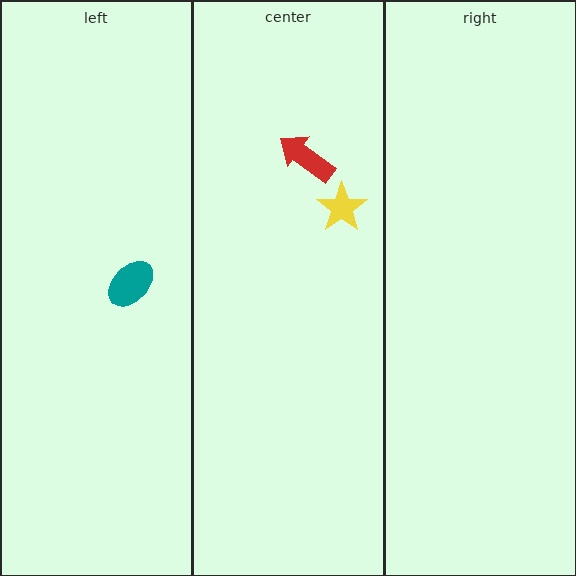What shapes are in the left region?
The teal ellipse.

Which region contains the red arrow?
The center region.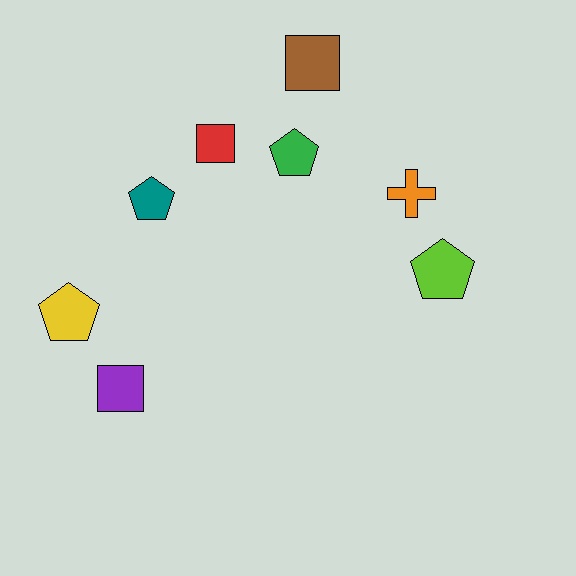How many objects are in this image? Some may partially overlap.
There are 8 objects.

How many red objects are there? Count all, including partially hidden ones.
There is 1 red object.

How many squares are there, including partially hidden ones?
There are 3 squares.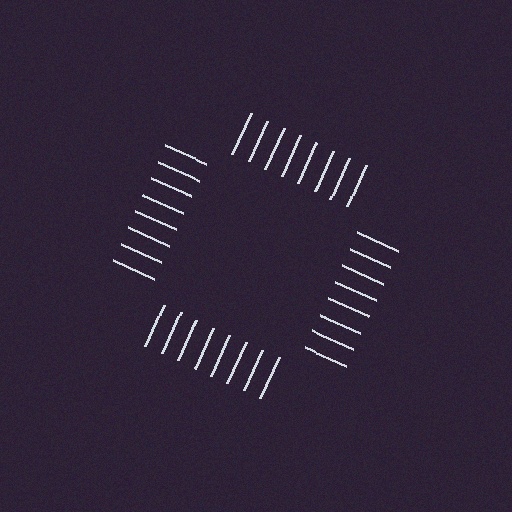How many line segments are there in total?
32 — 8 along each of the 4 edges.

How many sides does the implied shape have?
4 sides — the line-ends trace a square.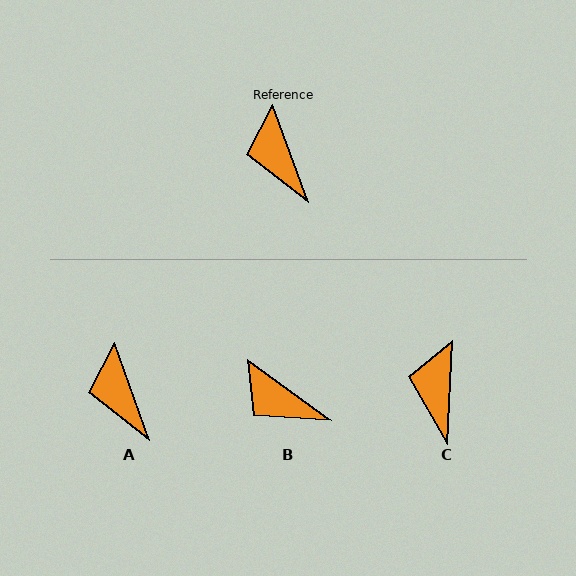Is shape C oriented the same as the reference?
No, it is off by about 23 degrees.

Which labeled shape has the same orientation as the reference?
A.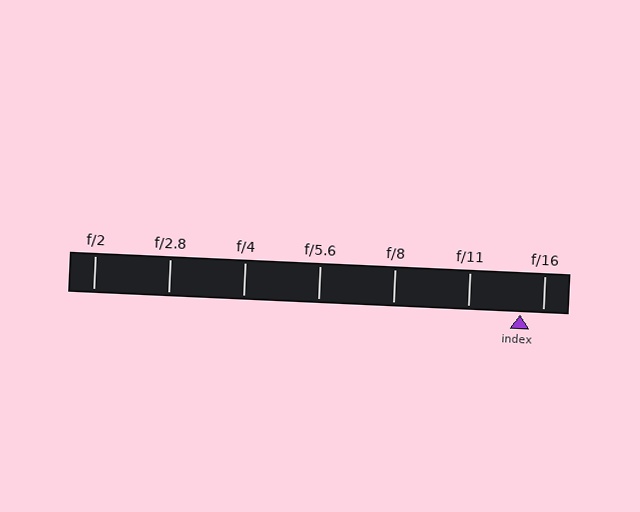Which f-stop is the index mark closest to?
The index mark is closest to f/16.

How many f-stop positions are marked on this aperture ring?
There are 7 f-stop positions marked.